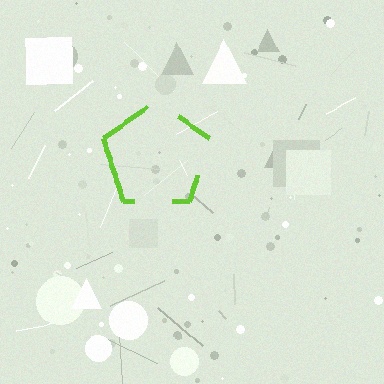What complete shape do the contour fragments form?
The contour fragments form a pentagon.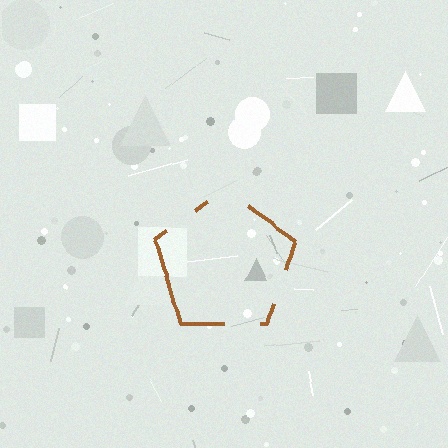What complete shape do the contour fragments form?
The contour fragments form a pentagon.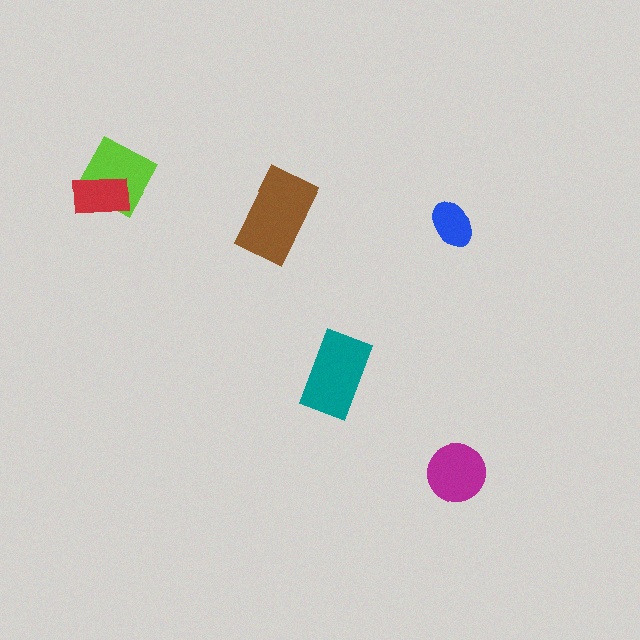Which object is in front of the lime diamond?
The red rectangle is in front of the lime diamond.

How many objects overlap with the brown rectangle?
0 objects overlap with the brown rectangle.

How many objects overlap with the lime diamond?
1 object overlaps with the lime diamond.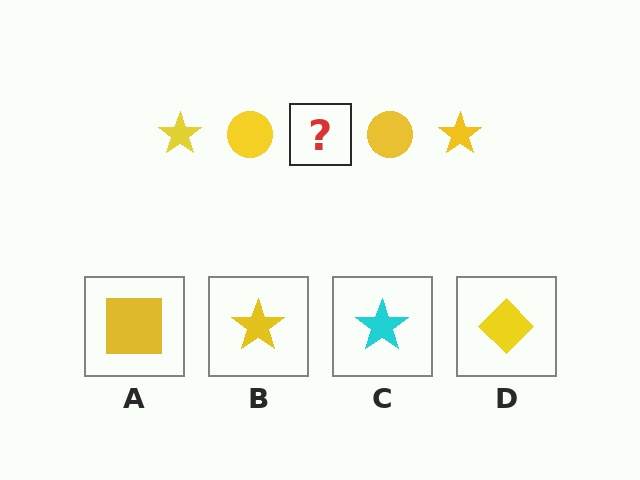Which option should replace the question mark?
Option B.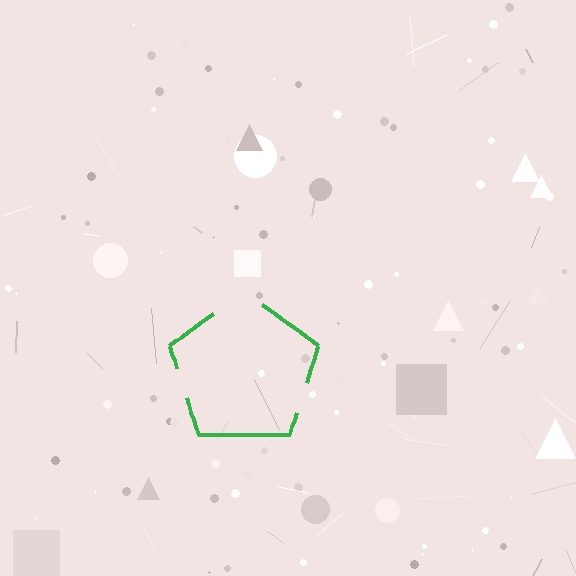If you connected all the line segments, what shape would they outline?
They would outline a pentagon.